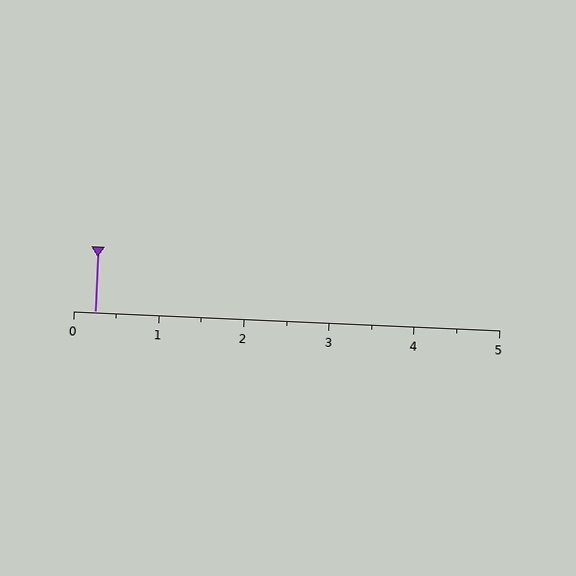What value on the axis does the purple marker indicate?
The marker indicates approximately 0.2.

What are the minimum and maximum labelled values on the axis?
The axis runs from 0 to 5.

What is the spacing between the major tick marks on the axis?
The major ticks are spaced 1 apart.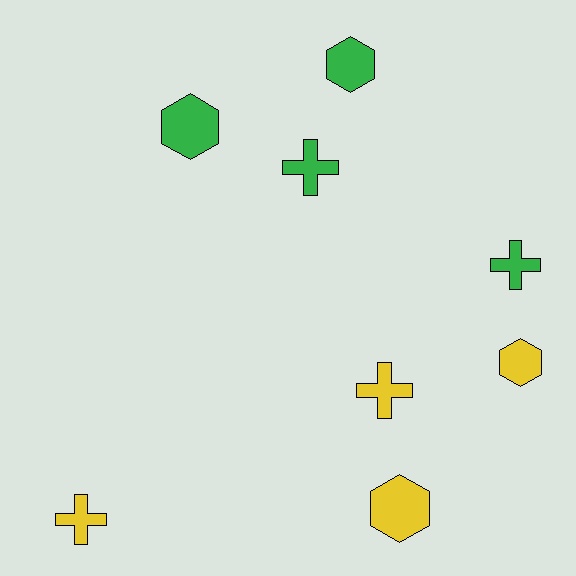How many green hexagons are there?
There are 2 green hexagons.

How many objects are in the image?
There are 8 objects.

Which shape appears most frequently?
Hexagon, with 4 objects.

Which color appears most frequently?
Green, with 4 objects.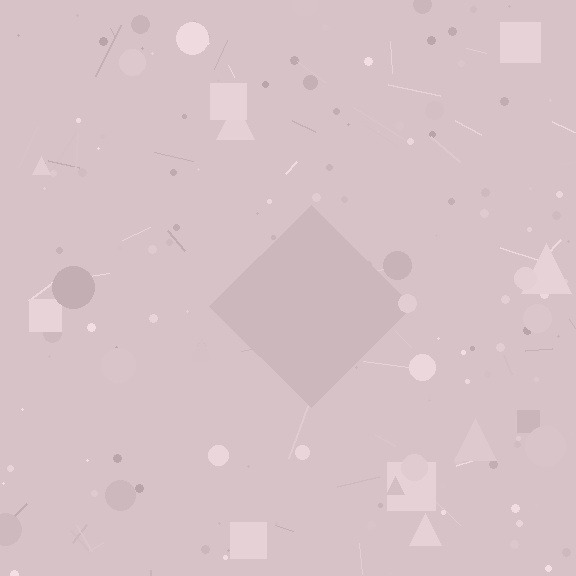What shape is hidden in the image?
A diamond is hidden in the image.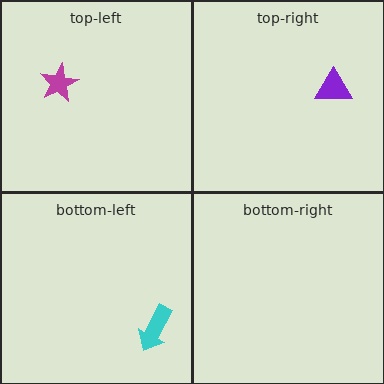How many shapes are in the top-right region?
1.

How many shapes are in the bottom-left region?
1.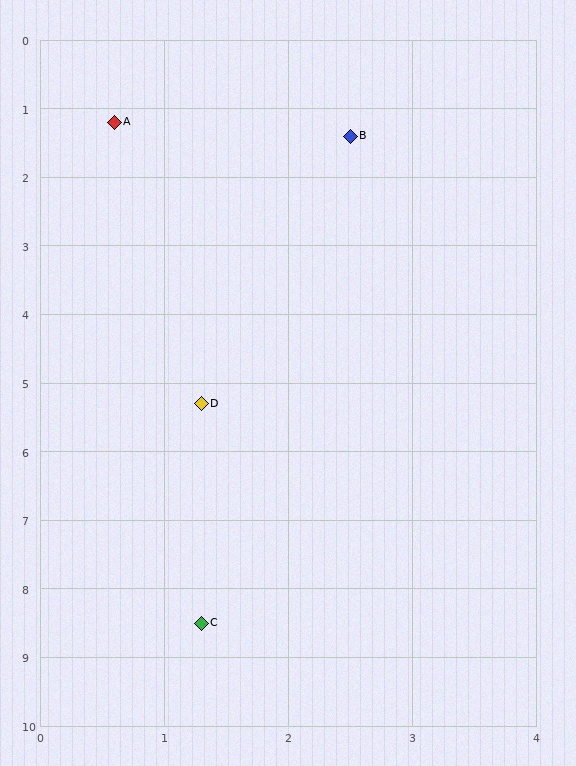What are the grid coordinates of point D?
Point D is at approximately (1.3, 5.3).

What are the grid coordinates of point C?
Point C is at approximately (1.3, 8.5).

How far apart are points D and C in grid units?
Points D and C are about 3.2 grid units apart.